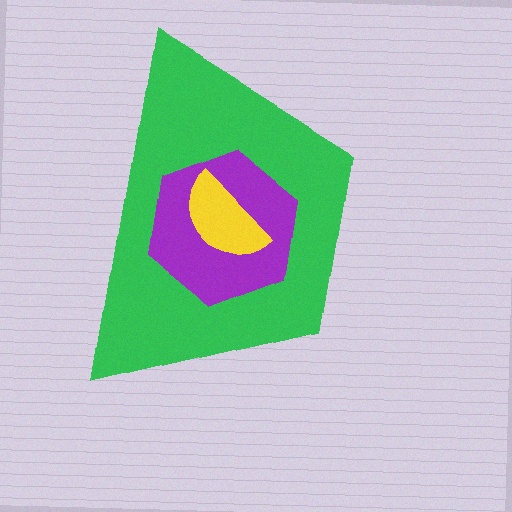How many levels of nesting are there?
3.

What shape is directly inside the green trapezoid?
The purple hexagon.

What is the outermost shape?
The green trapezoid.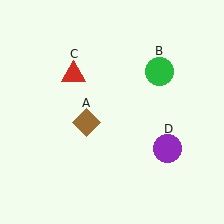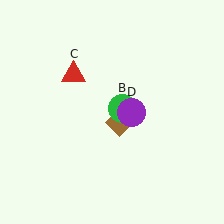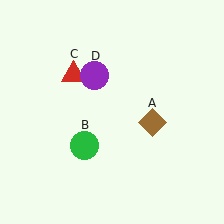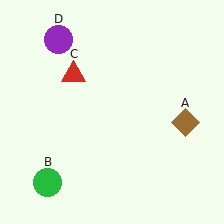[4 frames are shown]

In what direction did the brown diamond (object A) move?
The brown diamond (object A) moved right.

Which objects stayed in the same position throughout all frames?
Red triangle (object C) remained stationary.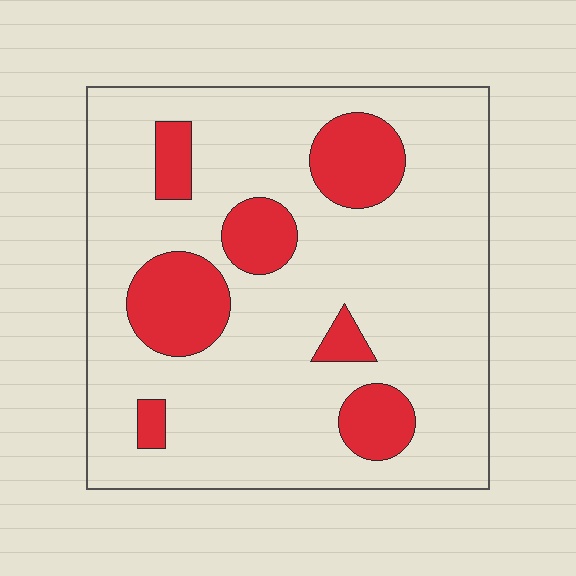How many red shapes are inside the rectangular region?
7.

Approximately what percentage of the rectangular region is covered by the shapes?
Approximately 20%.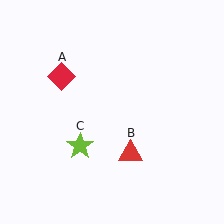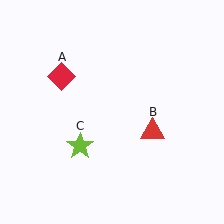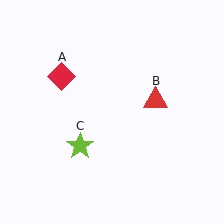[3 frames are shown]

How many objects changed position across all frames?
1 object changed position: red triangle (object B).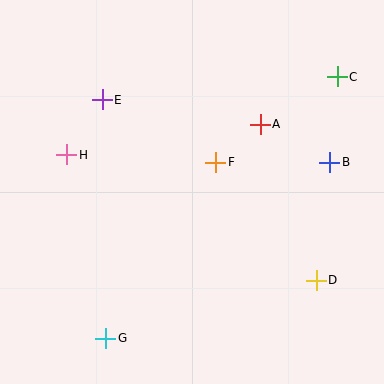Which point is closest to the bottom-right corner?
Point D is closest to the bottom-right corner.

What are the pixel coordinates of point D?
Point D is at (316, 280).